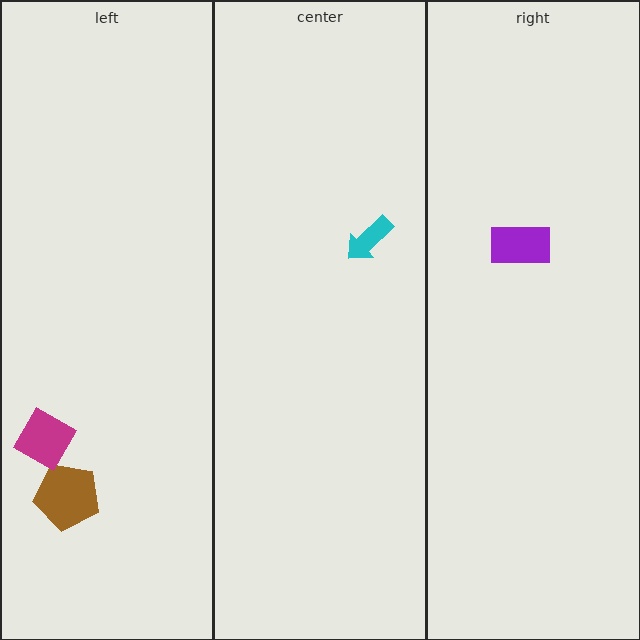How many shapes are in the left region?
2.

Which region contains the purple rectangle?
The right region.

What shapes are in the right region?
The purple rectangle.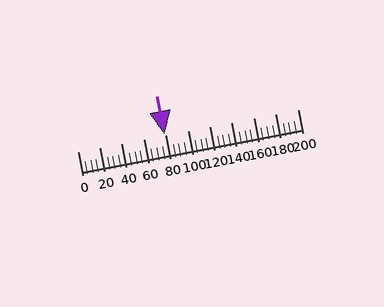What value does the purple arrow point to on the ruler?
The purple arrow points to approximately 79.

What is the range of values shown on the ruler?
The ruler shows values from 0 to 200.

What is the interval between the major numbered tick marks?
The major tick marks are spaced 20 units apart.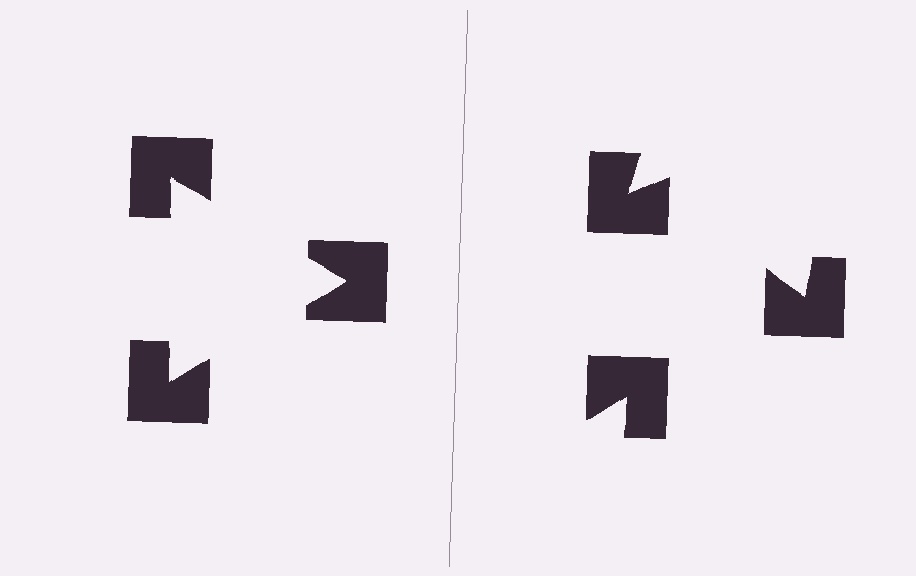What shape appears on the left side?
An illusory triangle.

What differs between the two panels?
The notched squares are positioned identically on both sides; only the wedge orientations differ. On the left they align to a triangle; on the right they are misaligned.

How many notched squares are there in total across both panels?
6 — 3 on each side.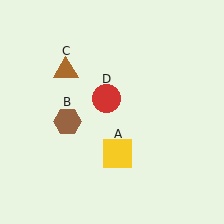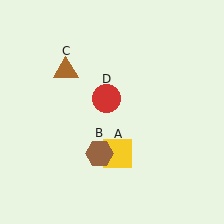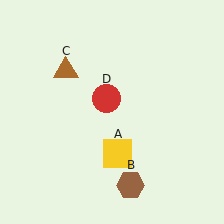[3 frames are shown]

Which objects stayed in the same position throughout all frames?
Yellow square (object A) and brown triangle (object C) and red circle (object D) remained stationary.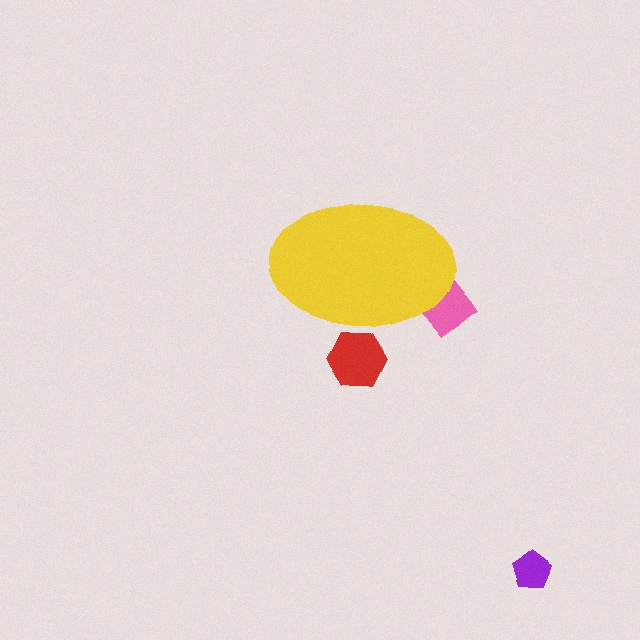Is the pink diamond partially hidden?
Yes, the pink diamond is partially hidden behind the yellow ellipse.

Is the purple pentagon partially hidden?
No, the purple pentagon is fully visible.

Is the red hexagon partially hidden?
Yes, the red hexagon is partially hidden behind the yellow ellipse.